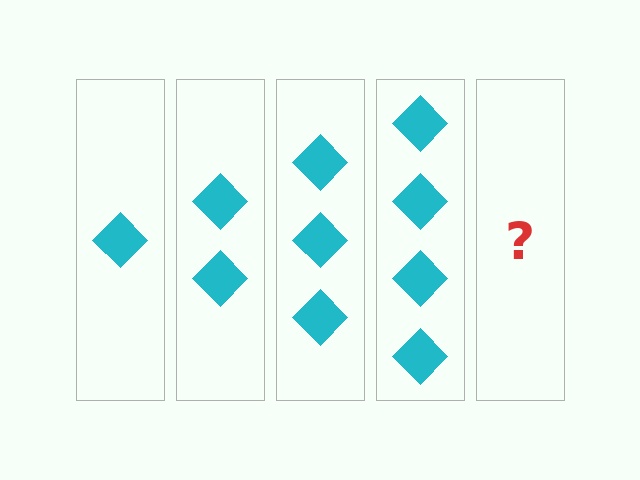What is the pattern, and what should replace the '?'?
The pattern is that each step adds one more diamond. The '?' should be 5 diamonds.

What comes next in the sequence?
The next element should be 5 diamonds.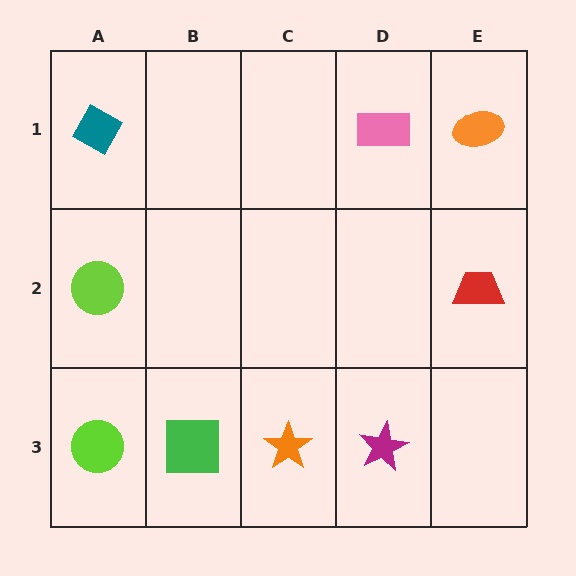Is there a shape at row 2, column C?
No, that cell is empty.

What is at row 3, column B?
A green square.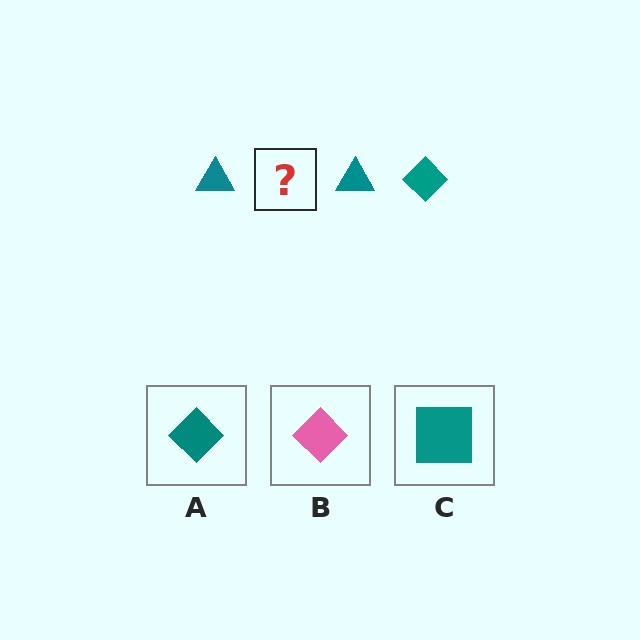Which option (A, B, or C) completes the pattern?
A.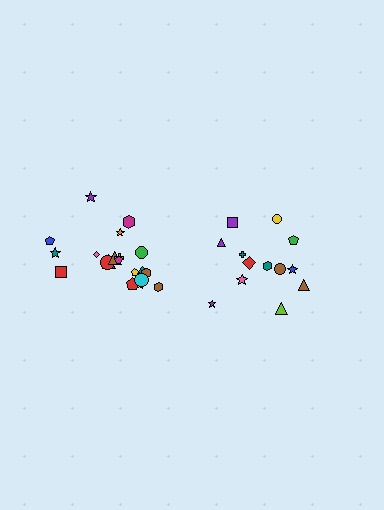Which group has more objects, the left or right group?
The left group.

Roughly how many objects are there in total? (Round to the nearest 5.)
Roughly 35 objects in total.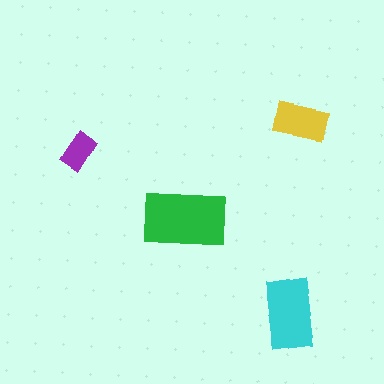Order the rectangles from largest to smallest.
the green one, the cyan one, the yellow one, the purple one.